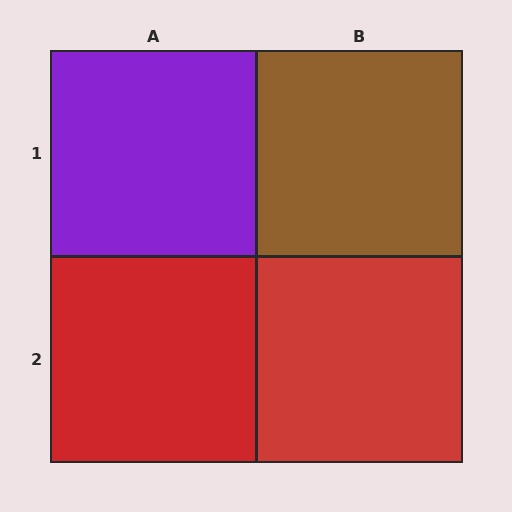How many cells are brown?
1 cell is brown.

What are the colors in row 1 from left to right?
Purple, brown.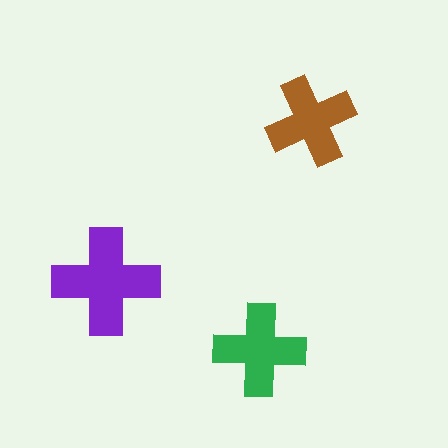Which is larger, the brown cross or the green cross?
The green one.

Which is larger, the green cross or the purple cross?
The purple one.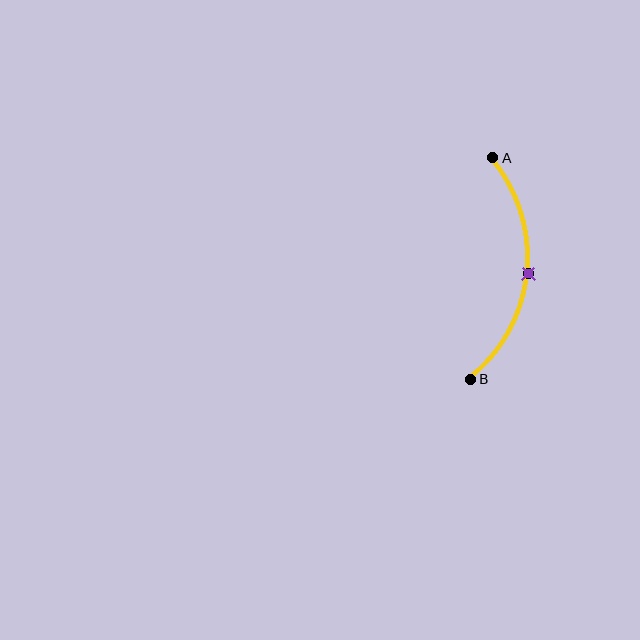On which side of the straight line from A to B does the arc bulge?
The arc bulges to the right of the straight line connecting A and B.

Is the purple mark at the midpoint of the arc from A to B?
Yes. The purple mark lies on the arc at equal arc-length from both A and B — it is the arc midpoint.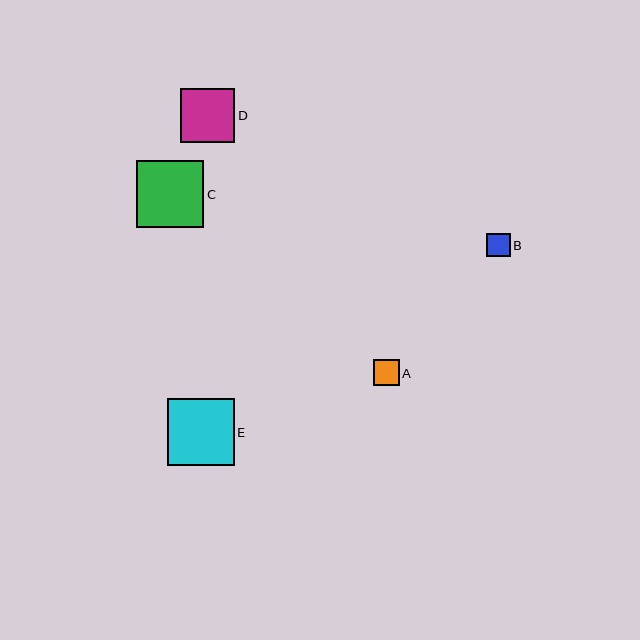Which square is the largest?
Square C is the largest with a size of approximately 67 pixels.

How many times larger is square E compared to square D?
Square E is approximately 1.2 times the size of square D.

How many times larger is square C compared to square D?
Square C is approximately 1.2 times the size of square D.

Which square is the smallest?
Square B is the smallest with a size of approximately 24 pixels.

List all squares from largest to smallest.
From largest to smallest: C, E, D, A, B.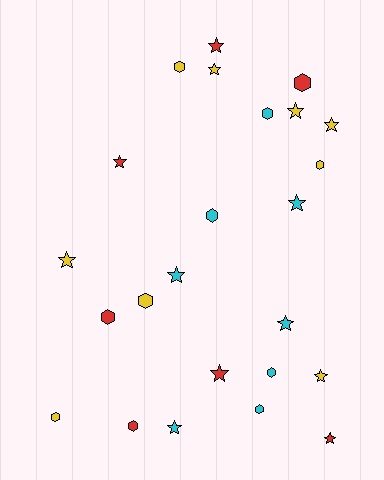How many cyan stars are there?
There are 4 cyan stars.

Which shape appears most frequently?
Star, with 13 objects.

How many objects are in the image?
There are 24 objects.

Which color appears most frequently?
Yellow, with 9 objects.